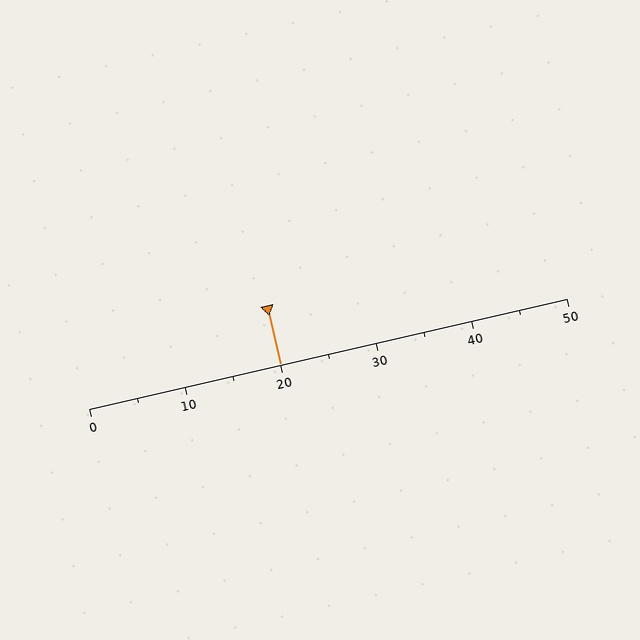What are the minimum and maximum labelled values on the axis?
The axis runs from 0 to 50.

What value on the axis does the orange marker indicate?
The marker indicates approximately 20.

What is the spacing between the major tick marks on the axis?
The major ticks are spaced 10 apart.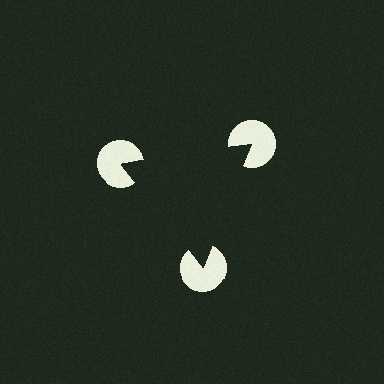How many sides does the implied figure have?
3 sides.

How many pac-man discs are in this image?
There are 3 — one at each vertex of the illusory triangle.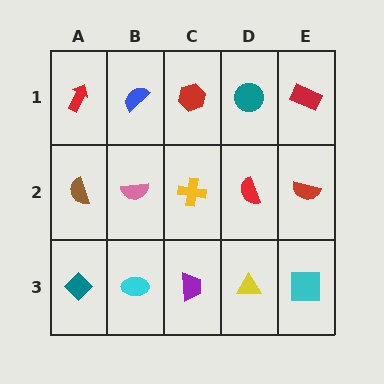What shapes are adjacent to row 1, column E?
A red semicircle (row 2, column E), a teal circle (row 1, column D).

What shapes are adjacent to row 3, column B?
A pink semicircle (row 2, column B), a teal diamond (row 3, column A), a purple trapezoid (row 3, column C).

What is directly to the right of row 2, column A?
A pink semicircle.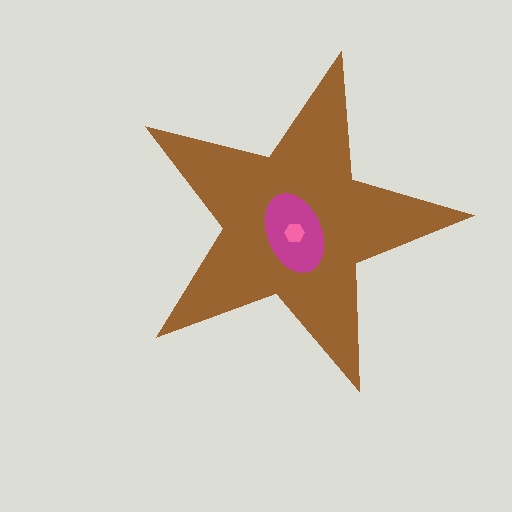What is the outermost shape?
The brown star.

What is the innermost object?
The pink hexagon.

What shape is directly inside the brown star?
The magenta ellipse.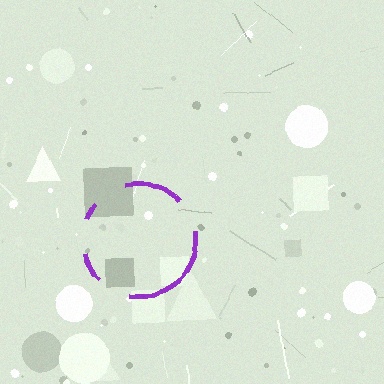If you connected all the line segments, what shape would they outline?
They would outline a circle.